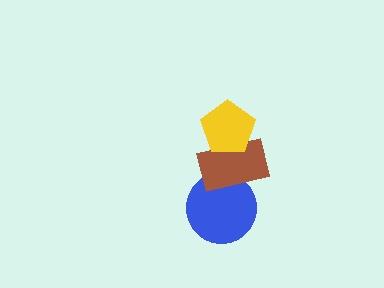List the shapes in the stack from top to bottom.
From top to bottom: the yellow pentagon, the brown rectangle, the blue circle.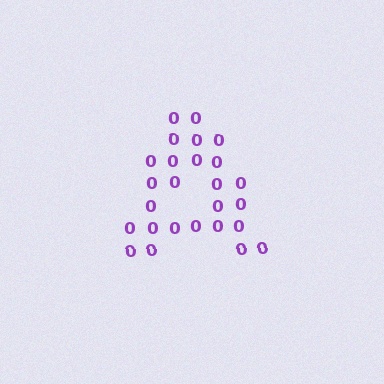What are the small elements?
The small elements are digit 0's.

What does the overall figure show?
The overall figure shows the letter A.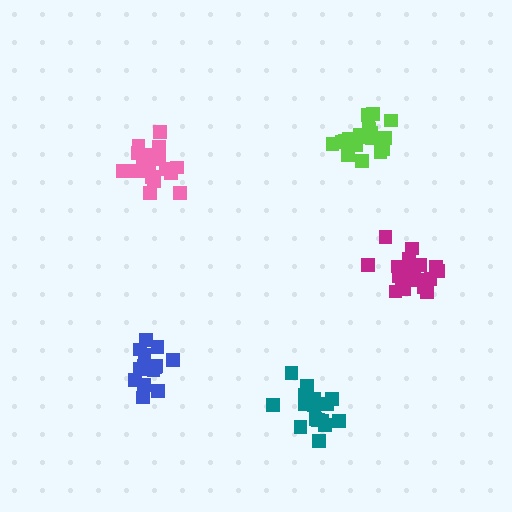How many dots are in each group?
Group 1: 19 dots, Group 2: 15 dots, Group 3: 21 dots, Group 4: 21 dots, Group 5: 19 dots (95 total).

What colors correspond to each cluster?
The clusters are colored: lime, blue, pink, magenta, teal.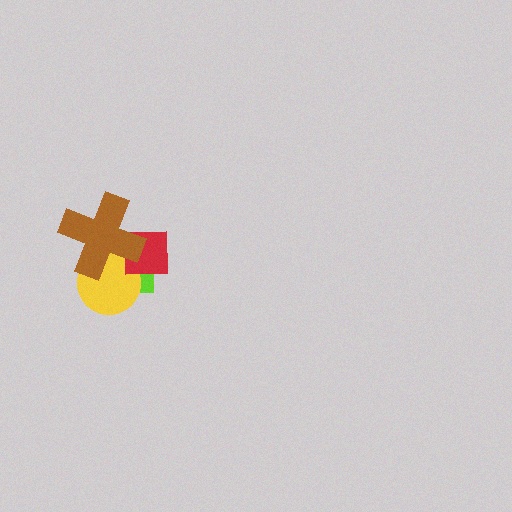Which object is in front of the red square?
The brown cross is in front of the red square.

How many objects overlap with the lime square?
3 objects overlap with the lime square.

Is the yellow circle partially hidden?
Yes, it is partially covered by another shape.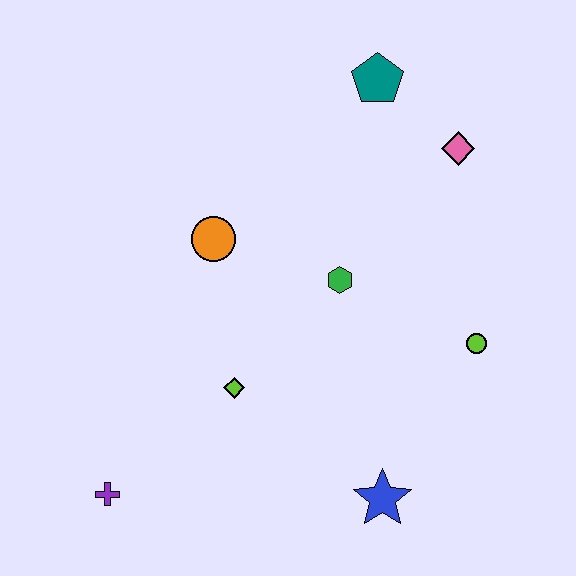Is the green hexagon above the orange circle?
No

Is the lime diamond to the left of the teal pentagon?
Yes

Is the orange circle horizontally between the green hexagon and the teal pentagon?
No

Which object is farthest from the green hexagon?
The purple cross is farthest from the green hexagon.